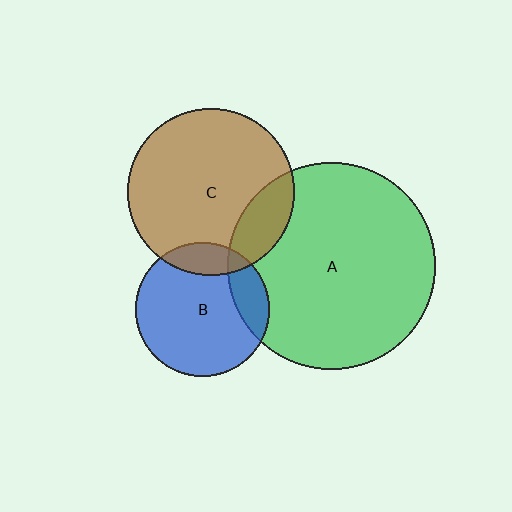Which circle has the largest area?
Circle A (green).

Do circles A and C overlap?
Yes.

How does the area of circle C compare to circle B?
Approximately 1.6 times.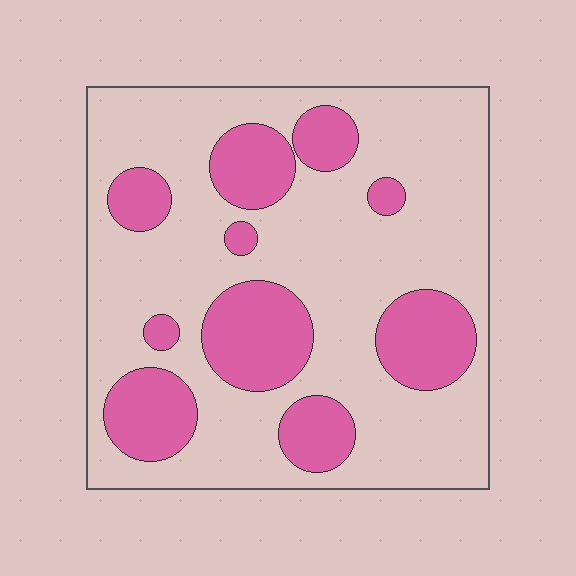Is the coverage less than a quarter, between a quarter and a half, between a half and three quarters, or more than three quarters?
Between a quarter and a half.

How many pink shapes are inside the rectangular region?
10.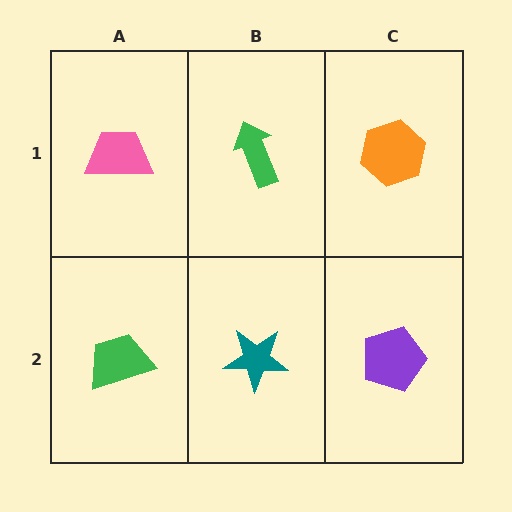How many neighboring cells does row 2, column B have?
3.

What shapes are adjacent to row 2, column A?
A pink trapezoid (row 1, column A), a teal star (row 2, column B).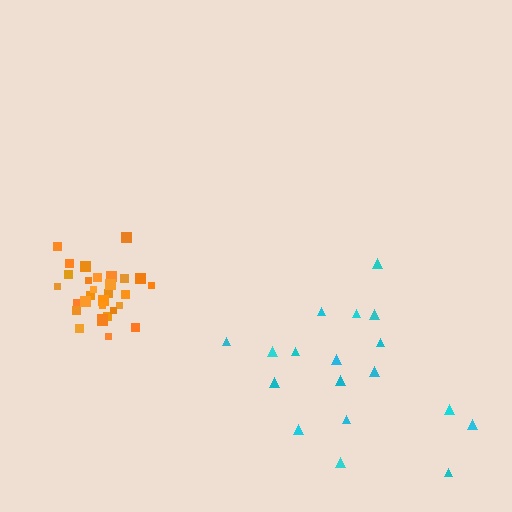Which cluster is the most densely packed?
Orange.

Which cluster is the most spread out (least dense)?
Cyan.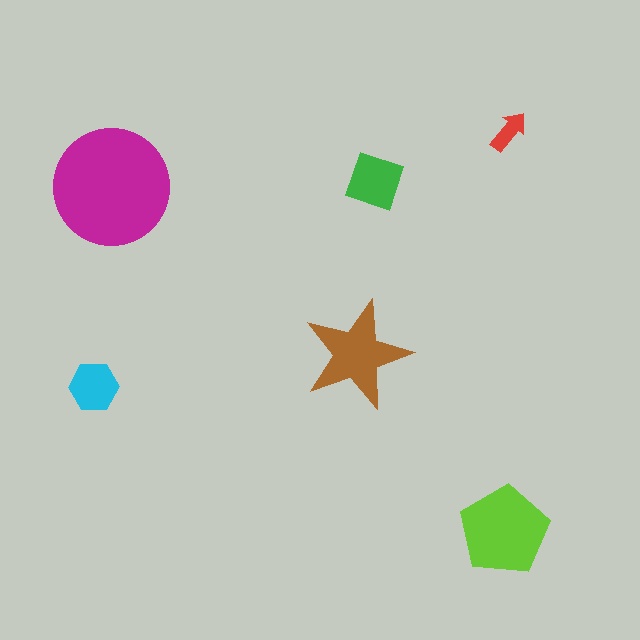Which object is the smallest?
The red arrow.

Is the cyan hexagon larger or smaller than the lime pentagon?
Smaller.